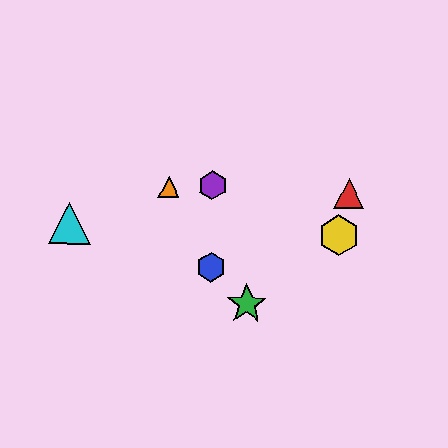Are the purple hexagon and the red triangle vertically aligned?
No, the purple hexagon is at x≈213 and the red triangle is at x≈349.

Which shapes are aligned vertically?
The blue hexagon, the purple hexagon are aligned vertically.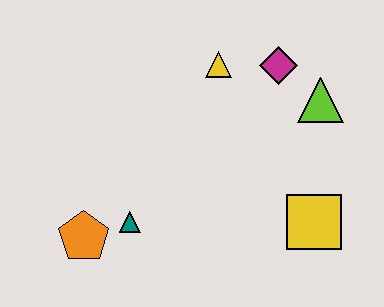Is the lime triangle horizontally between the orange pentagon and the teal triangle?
No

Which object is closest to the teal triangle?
The orange pentagon is closest to the teal triangle.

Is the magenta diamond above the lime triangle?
Yes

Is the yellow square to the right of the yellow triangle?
Yes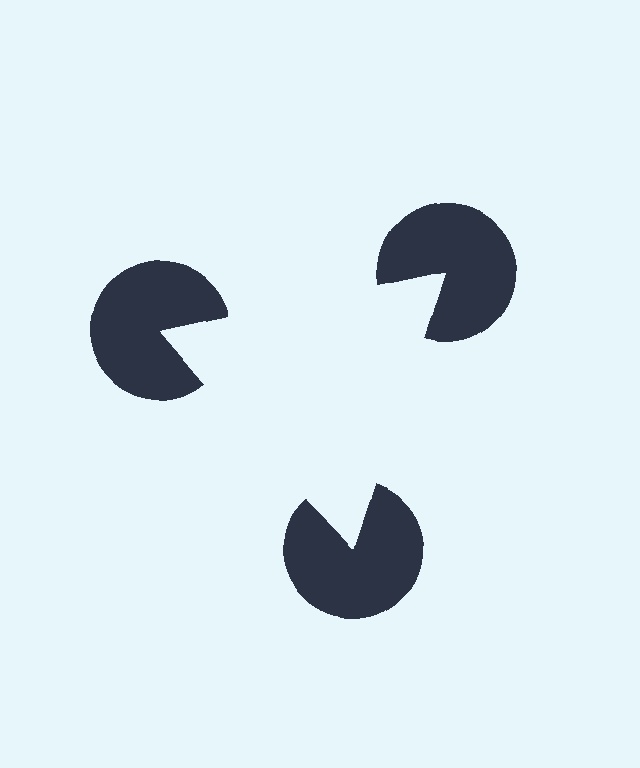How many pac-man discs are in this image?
There are 3 — one at each vertex of the illusory triangle.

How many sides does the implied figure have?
3 sides.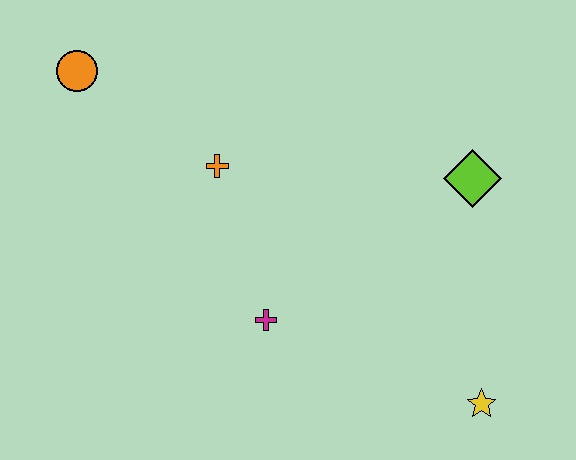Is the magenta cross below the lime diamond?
Yes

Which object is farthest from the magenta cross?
The orange circle is farthest from the magenta cross.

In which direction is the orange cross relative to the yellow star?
The orange cross is to the left of the yellow star.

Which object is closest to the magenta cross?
The orange cross is closest to the magenta cross.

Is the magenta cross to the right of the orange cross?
Yes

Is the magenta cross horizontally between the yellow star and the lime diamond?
No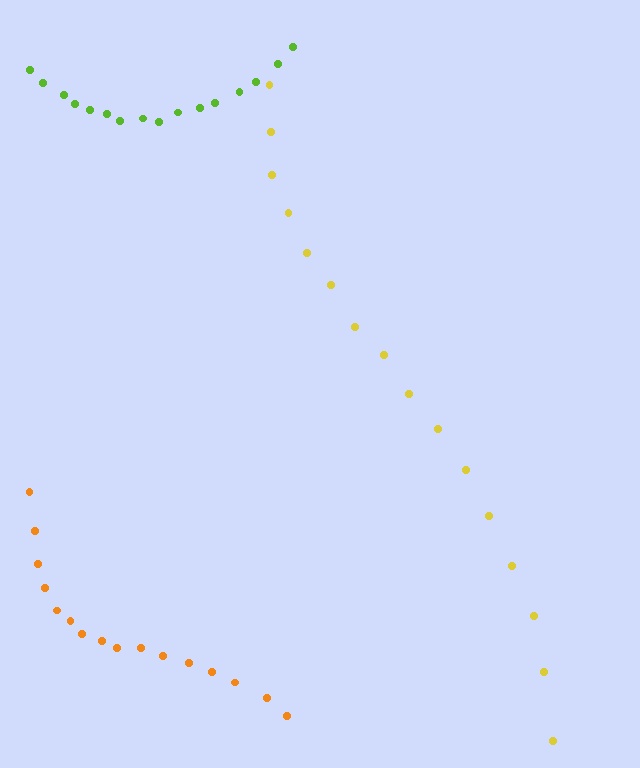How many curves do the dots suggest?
There are 3 distinct paths.